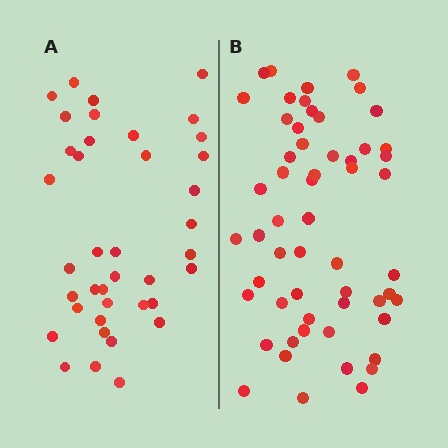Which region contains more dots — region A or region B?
Region B (the right region) has more dots.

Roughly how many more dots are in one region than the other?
Region B has approximately 15 more dots than region A.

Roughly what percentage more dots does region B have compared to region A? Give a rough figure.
About 45% more.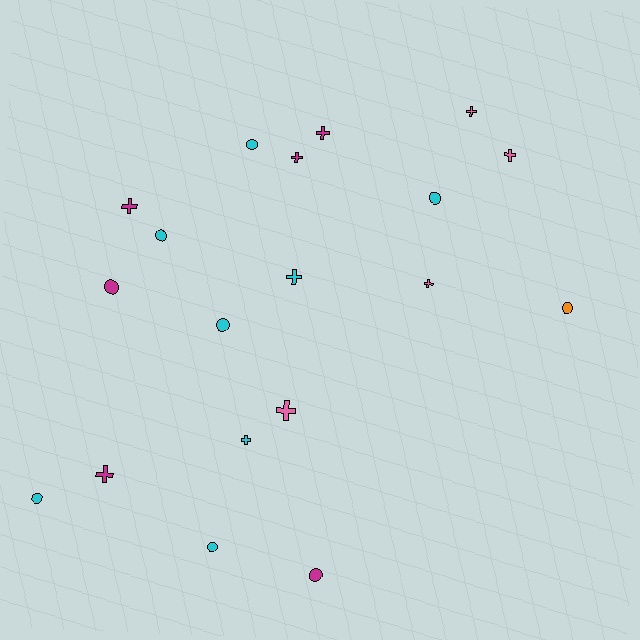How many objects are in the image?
There are 19 objects.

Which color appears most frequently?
Cyan, with 8 objects.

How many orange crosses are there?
There are no orange crosses.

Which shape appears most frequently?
Cross, with 10 objects.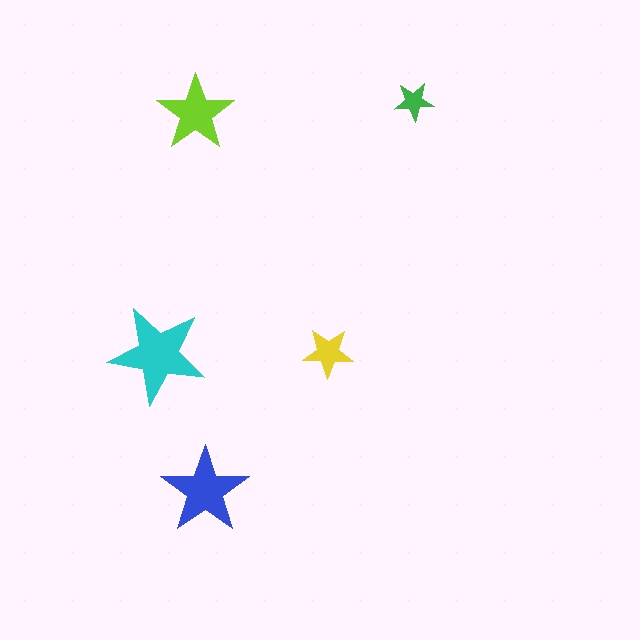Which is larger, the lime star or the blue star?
The blue one.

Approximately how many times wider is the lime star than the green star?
About 2 times wider.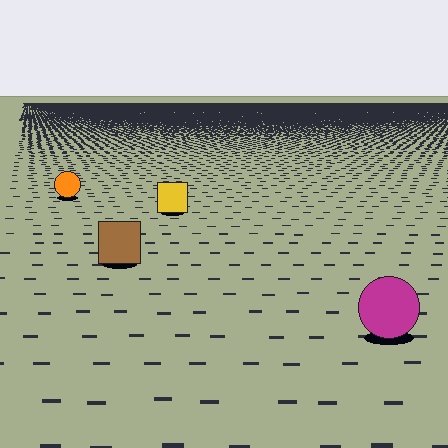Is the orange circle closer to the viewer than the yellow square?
No. The yellow square is closer — you can tell from the texture gradient: the ground texture is coarser near it.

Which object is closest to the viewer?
The magenta circle is closest. The texture marks near it are larger and more spread out.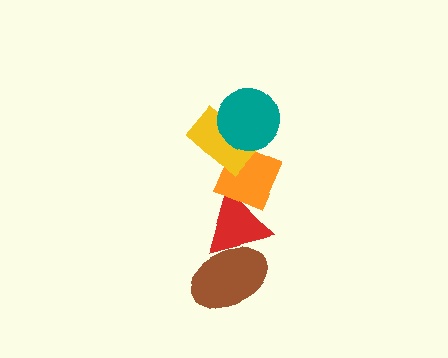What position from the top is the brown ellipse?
The brown ellipse is 5th from the top.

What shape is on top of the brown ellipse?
The red triangle is on top of the brown ellipse.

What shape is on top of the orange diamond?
The yellow rectangle is on top of the orange diamond.